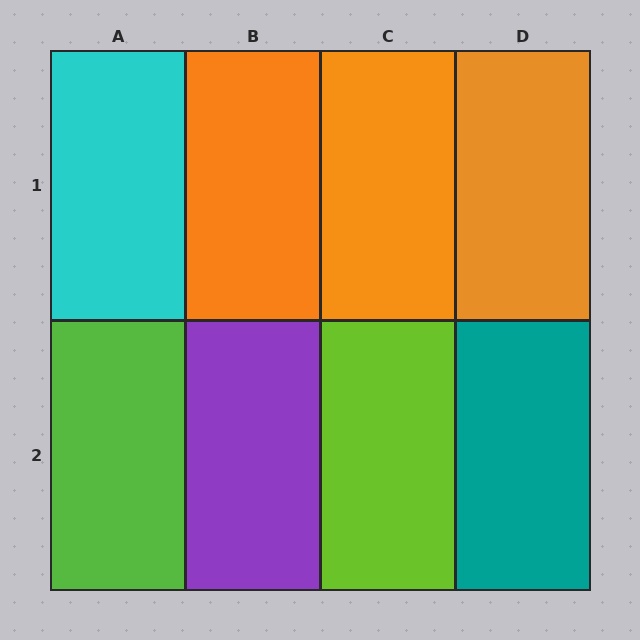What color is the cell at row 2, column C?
Lime.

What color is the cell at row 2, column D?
Teal.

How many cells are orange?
3 cells are orange.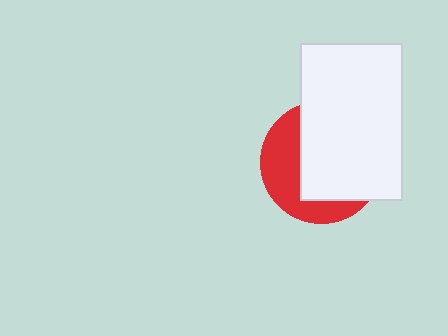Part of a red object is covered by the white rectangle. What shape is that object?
It is a circle.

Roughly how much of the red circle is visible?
A small part of it is visible (roughly 38%).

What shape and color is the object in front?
The object in front is a white rectangle.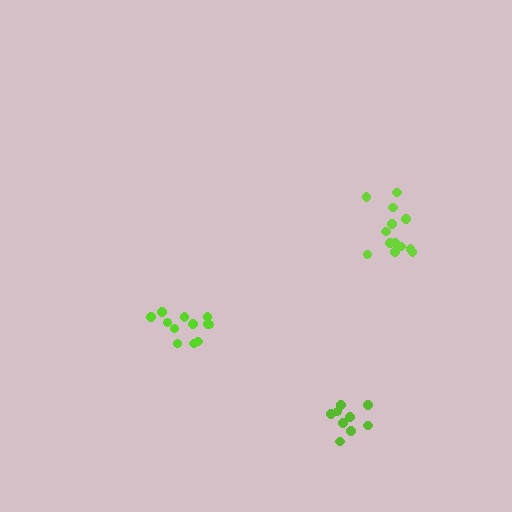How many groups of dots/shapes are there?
There are 3 groups.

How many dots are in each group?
Group 1: 13 dots, Group 2: 9 dots, Group 3: 12 dots (34 total).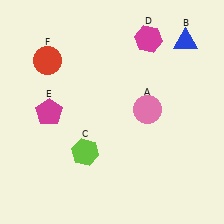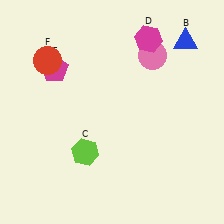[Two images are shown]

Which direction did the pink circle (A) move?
The pink circle (A) moved up.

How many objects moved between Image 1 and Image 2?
2 objects moved between the two images.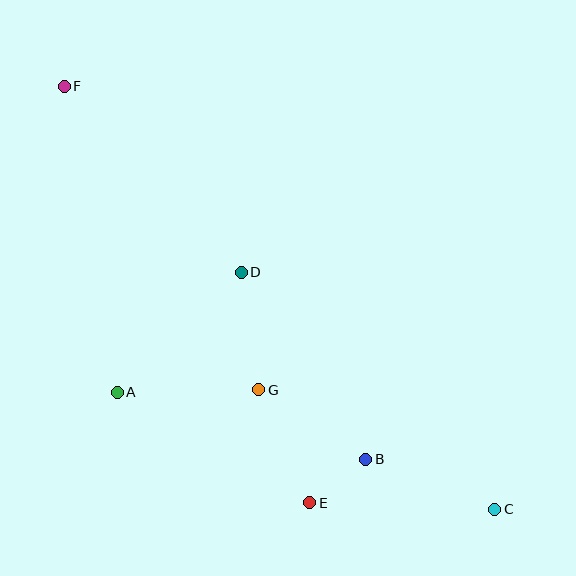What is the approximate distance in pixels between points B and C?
The distance between B and C is approximately 138 pixels.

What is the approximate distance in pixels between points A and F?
The distance between A and F is approximately 311 pixels.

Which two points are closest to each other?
Points B and E are closest to each other.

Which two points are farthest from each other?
Points C and F are farthest from each other.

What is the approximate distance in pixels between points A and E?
The distance between A and E is approximately 222 pixels.